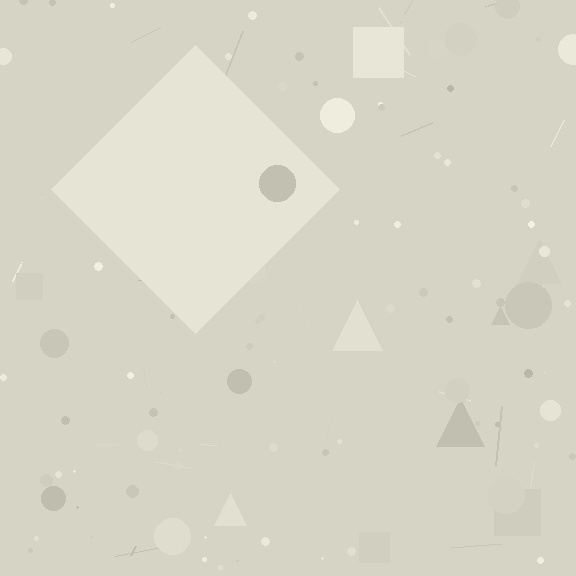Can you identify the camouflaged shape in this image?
The camouflaged shape is a diamond.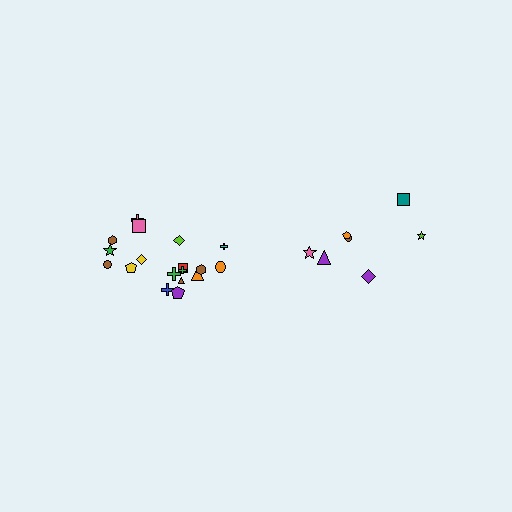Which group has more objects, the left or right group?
The left group.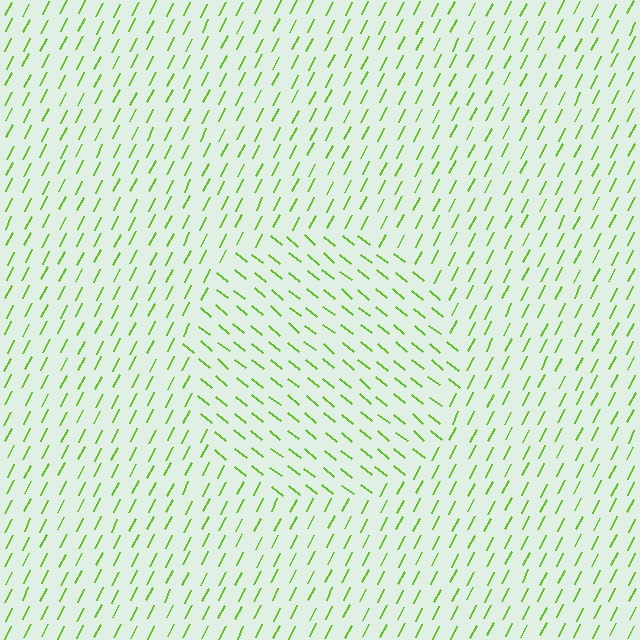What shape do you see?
I see a circle.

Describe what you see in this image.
The image is filled with small lime line segments. A circle region in the image has lines oriented differently from the surrounding lines, creating a visible texture boundary.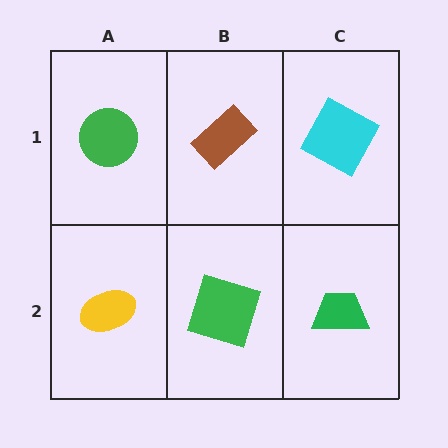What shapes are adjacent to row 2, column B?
A brown rectangle (row 1, column B), a yellow ellipse (row 2, column A), a green trapezoid (row 2, column C).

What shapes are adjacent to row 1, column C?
A green trapezoid (row 2, column C), a brown rectangle (row 1, column B).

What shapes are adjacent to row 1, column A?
A yellow ellipse (row 2, column A), a brown rectangle (row 1, column B).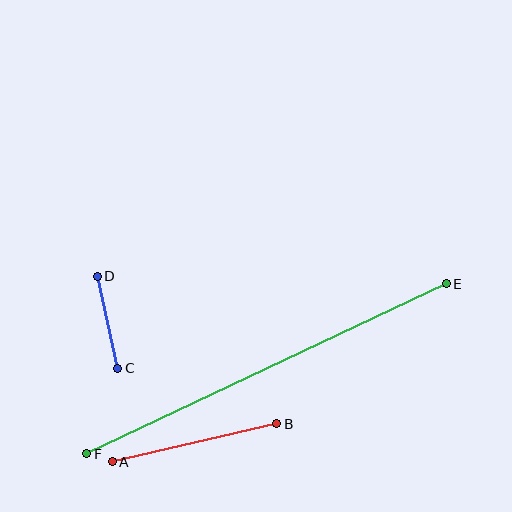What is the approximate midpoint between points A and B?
The midpoint is at approximately (195, 443) pixels.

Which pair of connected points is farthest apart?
Points E and F are farthest apart.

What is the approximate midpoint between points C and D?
The midpoint is at approximately (108, 322) pixels.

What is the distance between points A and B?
The distance is approximately 169 pixels.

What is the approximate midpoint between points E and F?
The midpoint is at approximately (267, 369) pixels.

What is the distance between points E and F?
The distance is approximately 398 pixels.